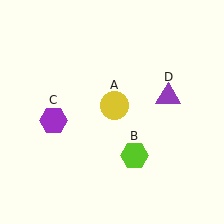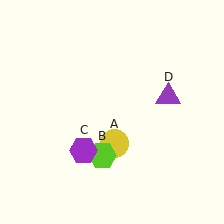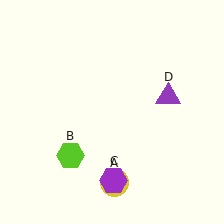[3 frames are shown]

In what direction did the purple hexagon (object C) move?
The purple hexagon (object C) moved down and to the right.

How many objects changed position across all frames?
3 objects changed position: yellow circle (object A), lime hexagon (object B), purple hexagon (object C).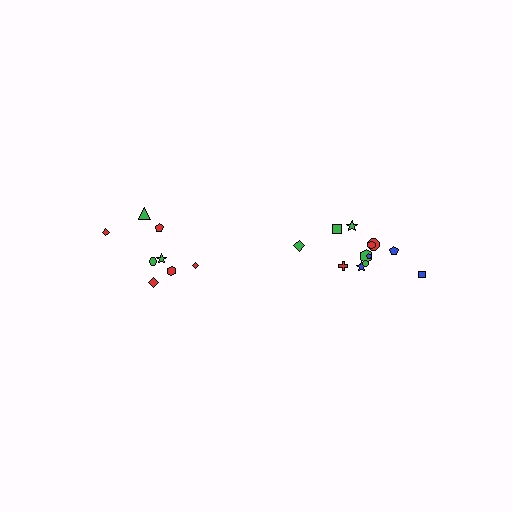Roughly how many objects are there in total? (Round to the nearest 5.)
Roughly 20 objects in total.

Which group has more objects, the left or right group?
The right group.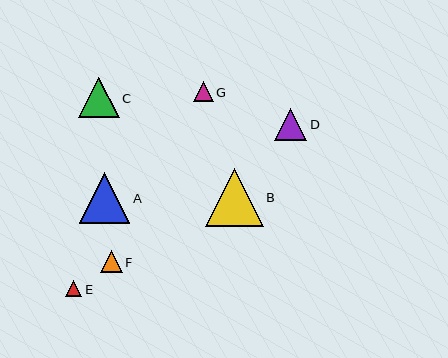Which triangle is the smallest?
Triangle E is the smallest with a size of approximately 16 pixels.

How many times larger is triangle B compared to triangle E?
Triangle B is approximately 3.6 times the size of triangle E.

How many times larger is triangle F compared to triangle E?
Triangle F is approximately 1.3 times the size of triangle E.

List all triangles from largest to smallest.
From largest to smallest: B, A, C, D, F, G, E.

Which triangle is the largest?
Triangle B is the largest with a size of approximately 58 pixels.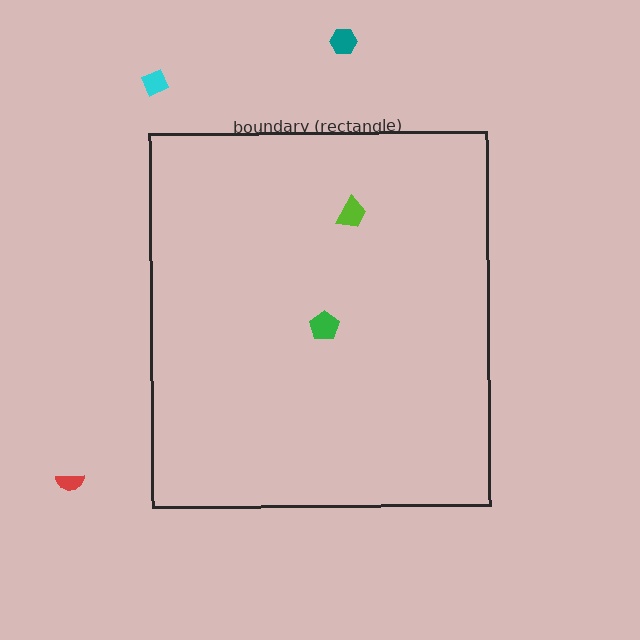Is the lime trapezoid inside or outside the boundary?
Inside.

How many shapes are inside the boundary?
2 inside, 3 outside.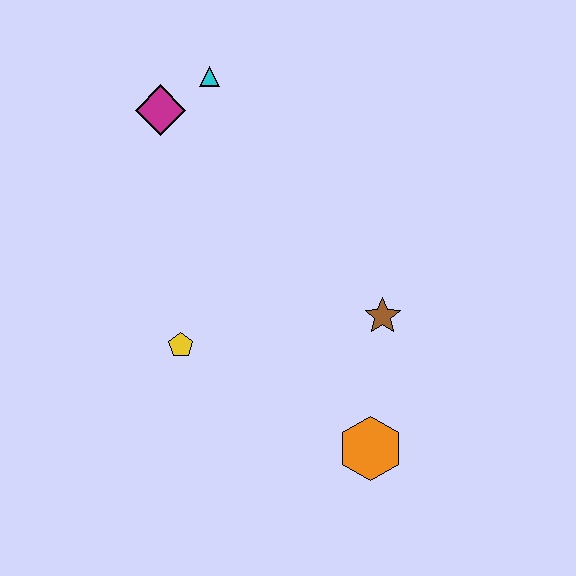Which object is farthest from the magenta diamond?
The orange hexagon is farthest from the magenta diamond.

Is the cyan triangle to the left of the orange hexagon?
Yes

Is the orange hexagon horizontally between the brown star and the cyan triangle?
Yes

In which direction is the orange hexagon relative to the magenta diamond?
The orange hexagon is below the magenta diamond.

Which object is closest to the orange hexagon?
The brown star is closest to the orange hexagon.